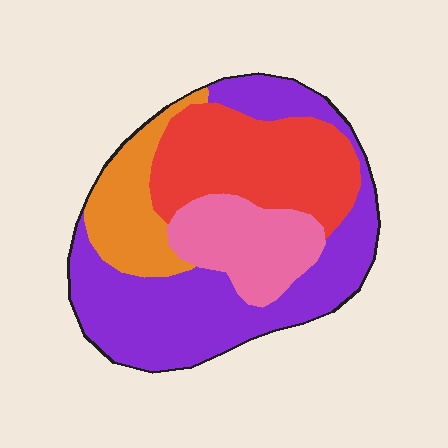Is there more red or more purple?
Purple.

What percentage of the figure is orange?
Orange covers 14% of the figure.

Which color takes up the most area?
Purple, at roughly 40%.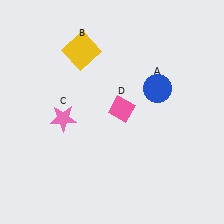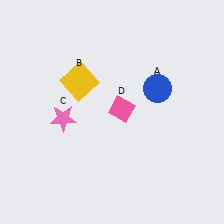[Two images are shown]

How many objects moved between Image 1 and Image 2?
1 object moved between the two images.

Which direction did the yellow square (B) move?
The yellow square (B) moved down.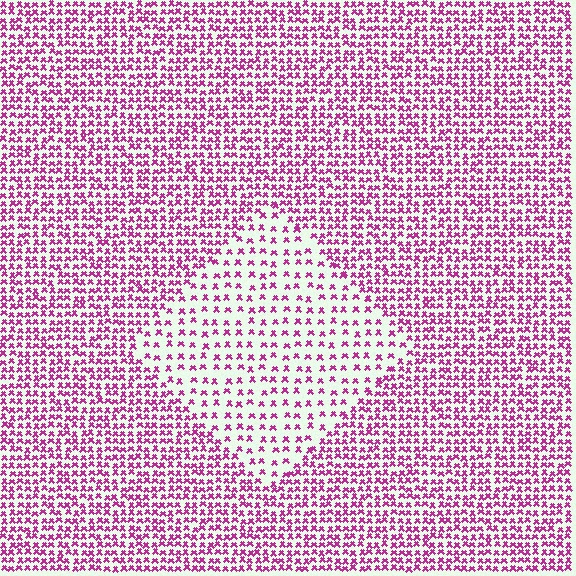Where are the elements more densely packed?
The elements are more densely packed outside the diamond boundary.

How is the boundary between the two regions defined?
The boundary is defined by a change in element density (approximately 2.2x ratio). All elements are the same color, size, and shape.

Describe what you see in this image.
The image contains small magenta elements arranged at two different densities. A diamond-shaped region is visible where the elements are less densely packed than the surrounding area.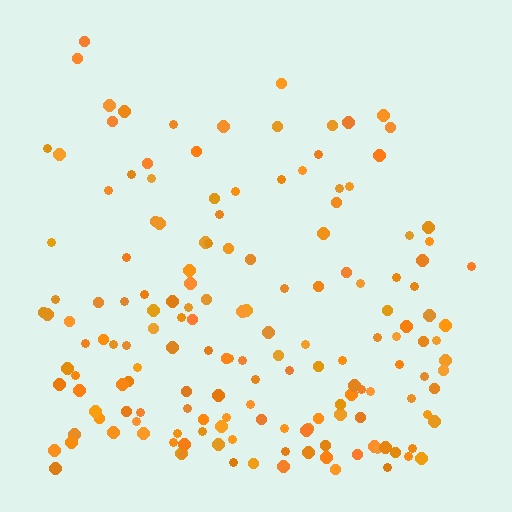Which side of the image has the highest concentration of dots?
The bottom.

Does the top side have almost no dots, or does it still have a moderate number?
Still a moderate number, just noticeably fewer than the bottom.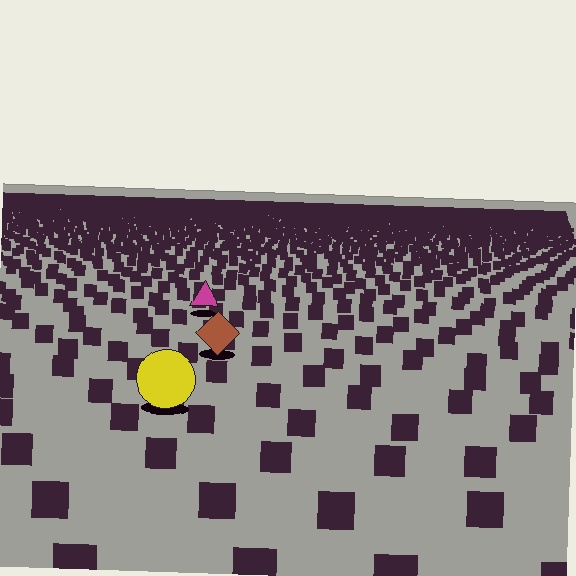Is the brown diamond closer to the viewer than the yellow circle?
No. The yellow circle is closer — you can tell from the texture gradient: the ground texture is coarser near it.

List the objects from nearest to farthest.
From nearest to farthest: the yellow circle, the brown diamond, the magenta triangle.